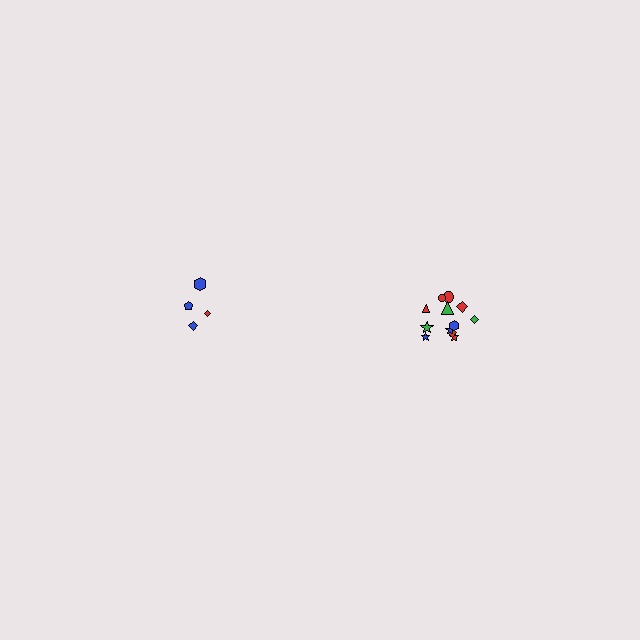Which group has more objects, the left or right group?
The right group.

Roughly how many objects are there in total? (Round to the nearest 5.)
Roughly 15 objects in total.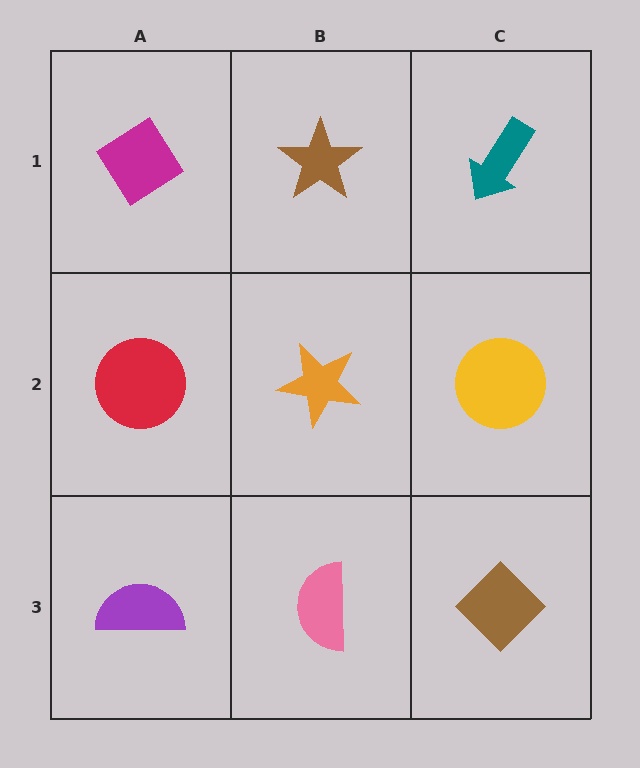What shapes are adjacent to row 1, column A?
A red circle (row 2, column A), a brown star (row 1, column B).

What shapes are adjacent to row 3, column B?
An orange star (row 2, column B), a purple semicircle (row 3, column A), a brown diamond (row 3, column C).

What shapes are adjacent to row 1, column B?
An orange star (row 2, column B), a magenta diamond (row 1, column A), a teal arrow (row 1, column C).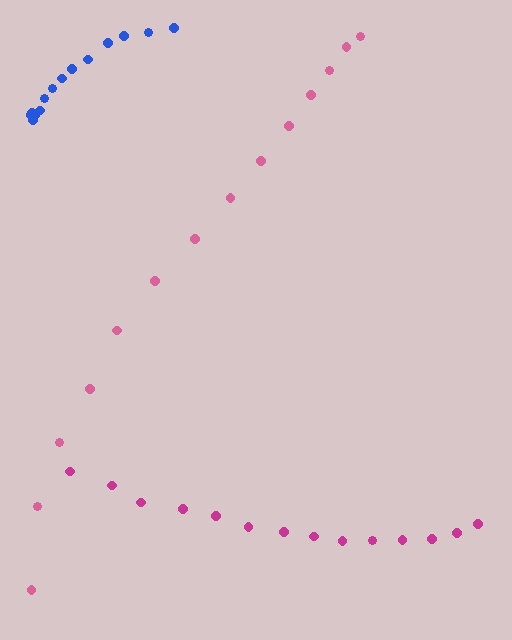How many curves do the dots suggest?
There are 3 distinct paths.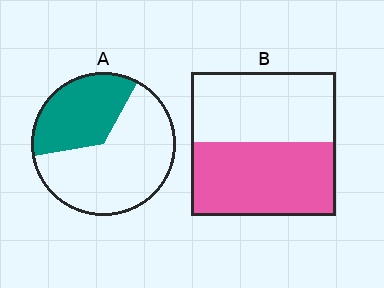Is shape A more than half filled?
No.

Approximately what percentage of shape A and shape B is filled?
A is approximately 35% and B is approximately 50%.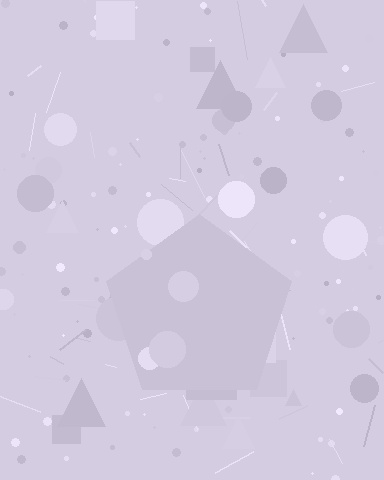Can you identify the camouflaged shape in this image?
The camouflaged shape is a pentagon.